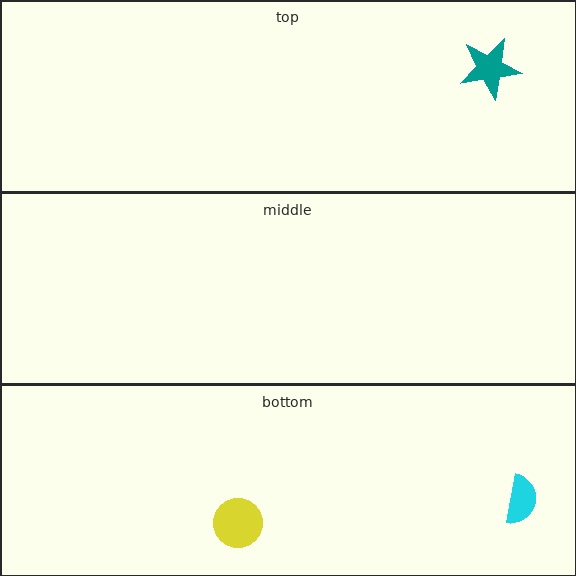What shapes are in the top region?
The teal star.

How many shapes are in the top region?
1.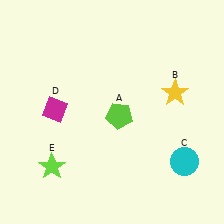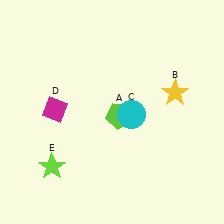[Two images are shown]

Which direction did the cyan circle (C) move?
The cyan circle (C) moved left.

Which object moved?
The cyan circle (C) moved left.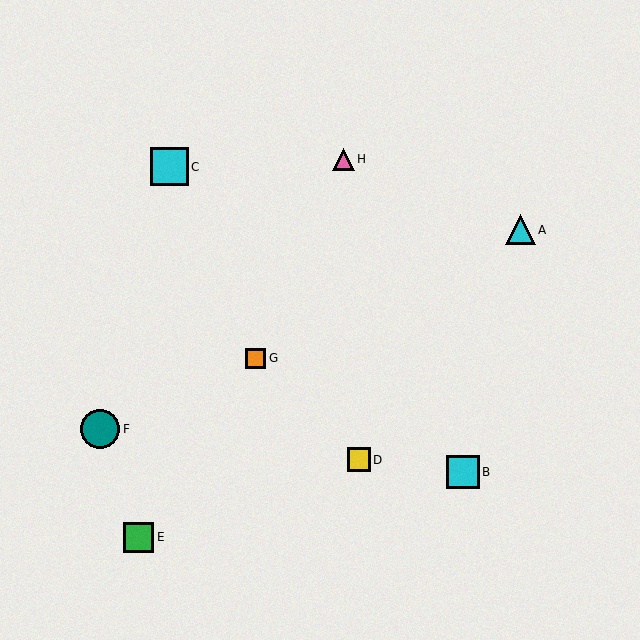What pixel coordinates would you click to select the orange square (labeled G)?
Click at (256, 358) to select the orange square G.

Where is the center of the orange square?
The center of the orange square is at (256, 358).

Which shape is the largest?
The teal circle (labeled F) is the largest.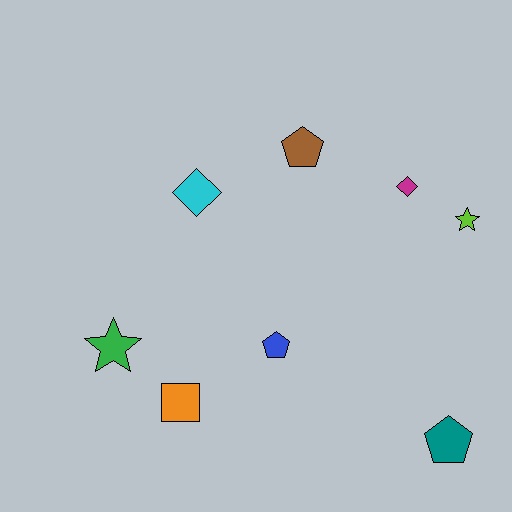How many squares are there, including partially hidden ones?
There is 1 square.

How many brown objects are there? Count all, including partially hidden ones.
There is 1 brown object.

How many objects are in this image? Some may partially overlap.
There are 8 objects.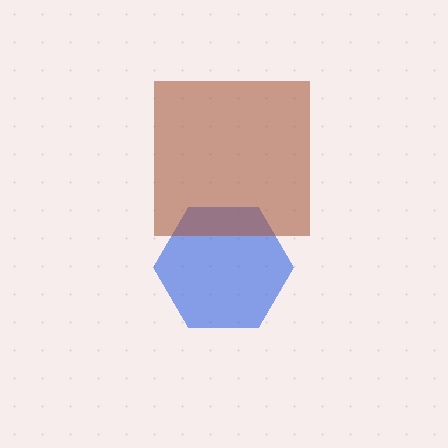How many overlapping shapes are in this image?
There are 2 overlapping shapes in the image.